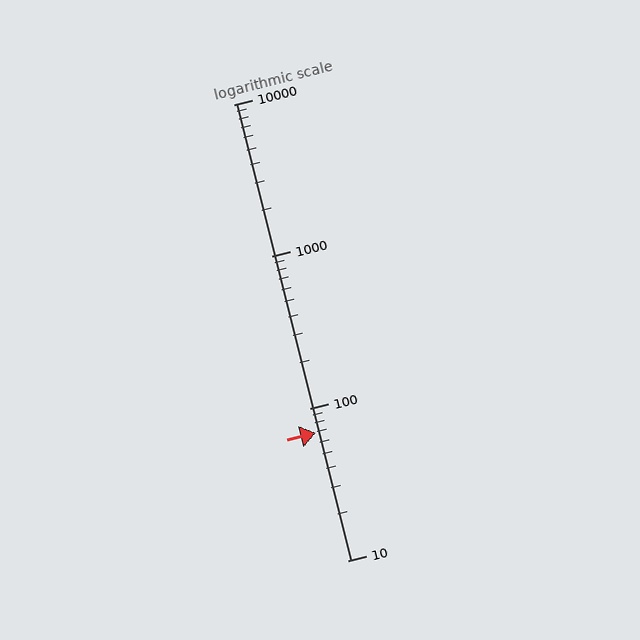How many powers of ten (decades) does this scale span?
The scale spans 3 decades, from 10 to 10000.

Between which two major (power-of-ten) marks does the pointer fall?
The pointer is between 10 and 100.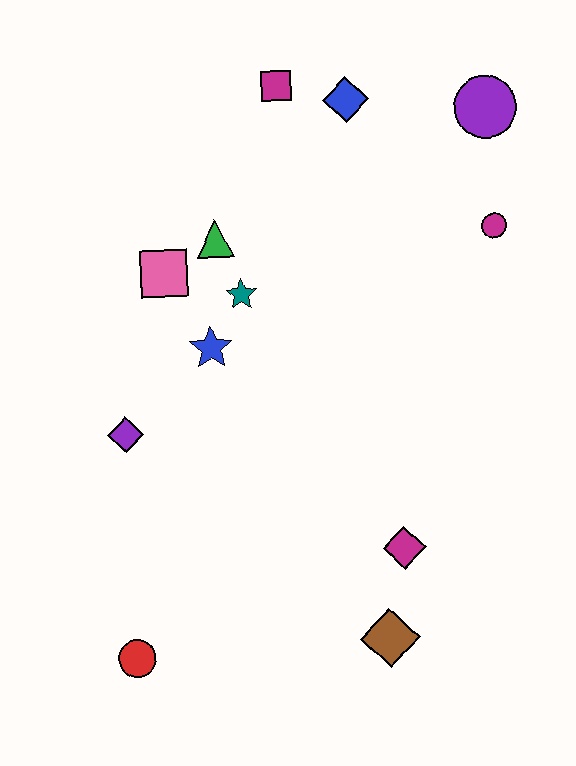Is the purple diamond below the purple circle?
Yes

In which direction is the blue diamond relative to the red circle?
The blue diamond is above the red circle.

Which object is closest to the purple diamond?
The blue star is closest to the purple diamond.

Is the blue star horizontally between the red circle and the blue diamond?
Yes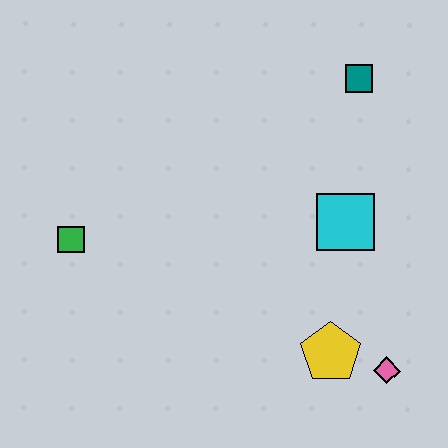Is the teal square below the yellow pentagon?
No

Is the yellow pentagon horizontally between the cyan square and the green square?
Yes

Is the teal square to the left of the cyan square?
No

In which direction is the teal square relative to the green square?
The teal square is to the right of the green square.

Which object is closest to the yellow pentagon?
The pink diamond is closest to the yellow pentagon.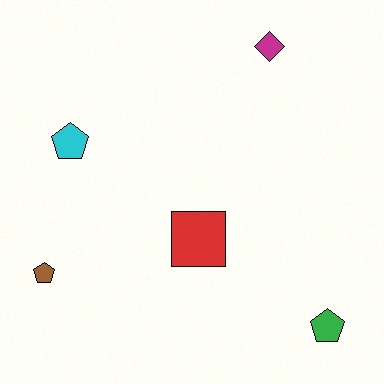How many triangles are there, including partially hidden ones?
There are no triangles.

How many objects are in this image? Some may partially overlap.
There are 5 objects.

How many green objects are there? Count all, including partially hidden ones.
There is 1 green object.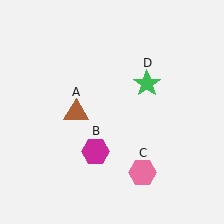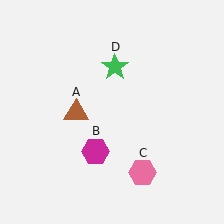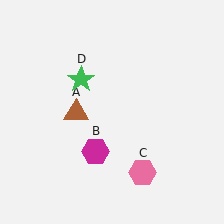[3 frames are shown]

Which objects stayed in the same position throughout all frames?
Brown triangle (object A) and magenta hexagon (object B) and pink hexagon (object C) remained stationary.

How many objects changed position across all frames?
1 object changed position: green star (object D).